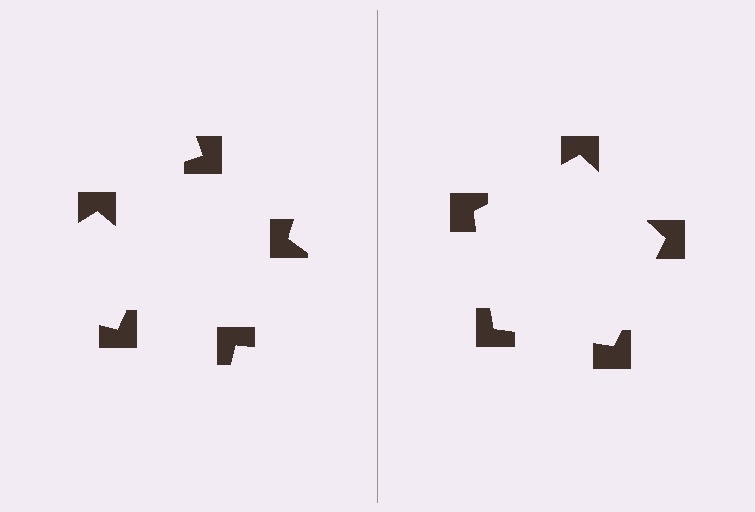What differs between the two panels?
The notched squares are positioned identically on both sides; only the wedge orientations differ. On the right they align to a pentagon; on the left they are misaligned.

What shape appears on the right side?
An illusory pentagon.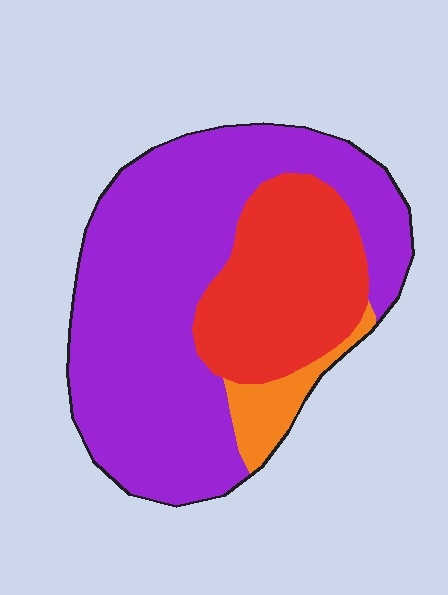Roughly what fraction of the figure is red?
Red takes up between a quarter and a half of the figure.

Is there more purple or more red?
Purple.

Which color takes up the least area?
Orange, at roughly 5%.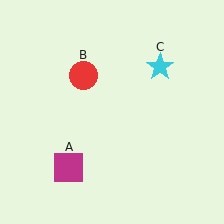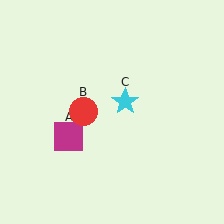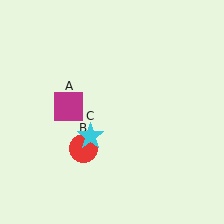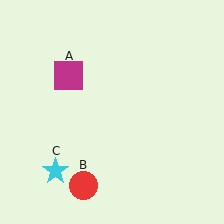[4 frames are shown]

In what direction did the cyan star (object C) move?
The cyan star (object C) moved down and to the left.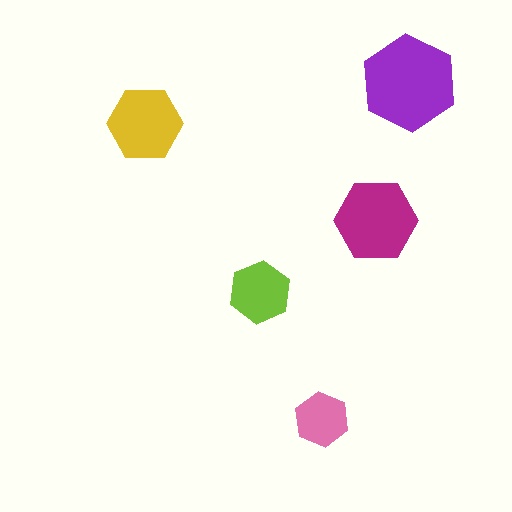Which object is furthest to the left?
The yellow hexagon is leftmost.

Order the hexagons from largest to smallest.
the purple one, the magenta one, the yellow one, the lime one, the pink one.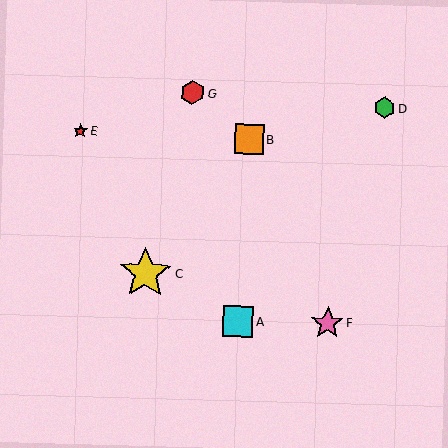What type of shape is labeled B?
Shape B is an orange square.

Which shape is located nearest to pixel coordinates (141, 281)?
The yellow star (labeled C) at (145, 273) is nearest to that location.